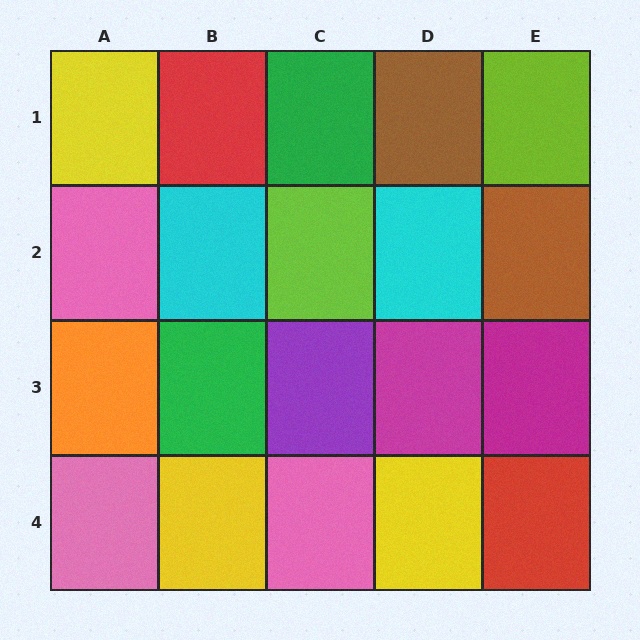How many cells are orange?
1 cell is orange.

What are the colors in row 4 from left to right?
Pink, yellow, pink, yellow, red.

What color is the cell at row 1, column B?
Red.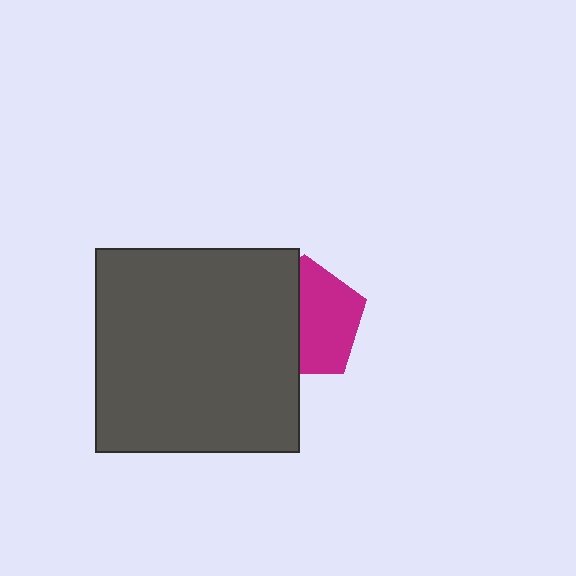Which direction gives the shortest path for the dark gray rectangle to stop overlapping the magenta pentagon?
Moving left gives the shortest separation.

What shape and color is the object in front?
The object in front is a dark gray rectangle.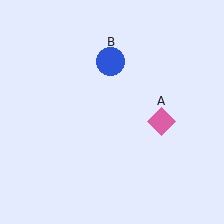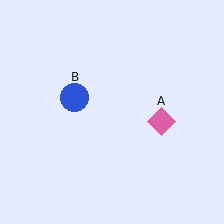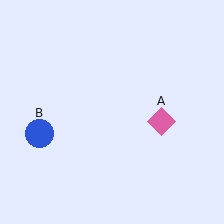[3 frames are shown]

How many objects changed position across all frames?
1 object changed position: blue circle (object B).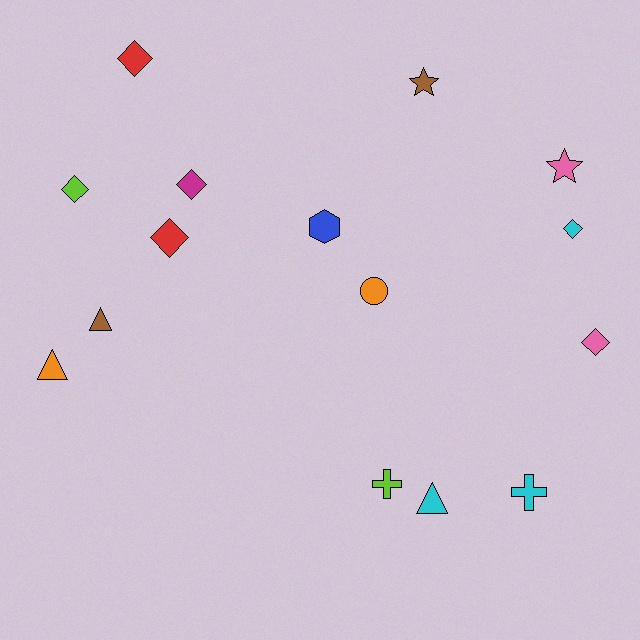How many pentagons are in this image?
There are no pentagons.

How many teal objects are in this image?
There are no teal objects.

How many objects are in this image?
There are 15 objects.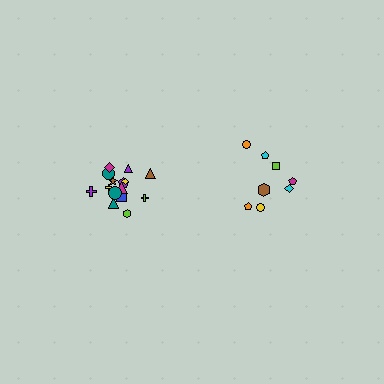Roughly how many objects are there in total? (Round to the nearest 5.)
Roughly 25 objects in total.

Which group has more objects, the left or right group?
The left group.